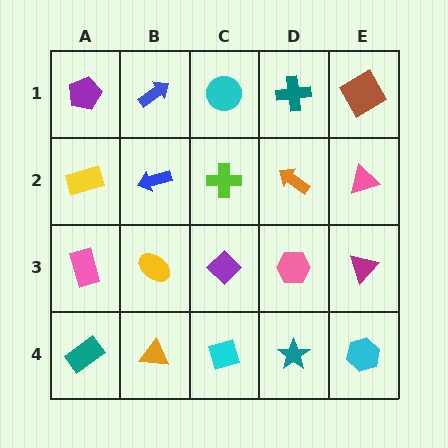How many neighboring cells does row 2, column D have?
4.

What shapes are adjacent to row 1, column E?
A pink triangle (row 2, column E), a teal cross (row 1, column D).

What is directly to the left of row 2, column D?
A lime cross.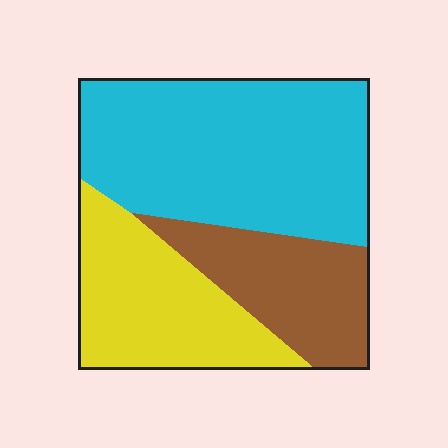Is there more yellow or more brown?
Yellow.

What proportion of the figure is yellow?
Yellow covers 28% of the figure.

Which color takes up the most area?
Cyan, at roughly 50%.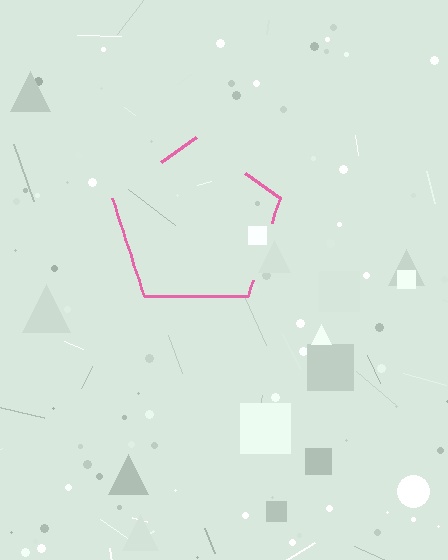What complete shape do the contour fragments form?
The contour fragments form a pentagon.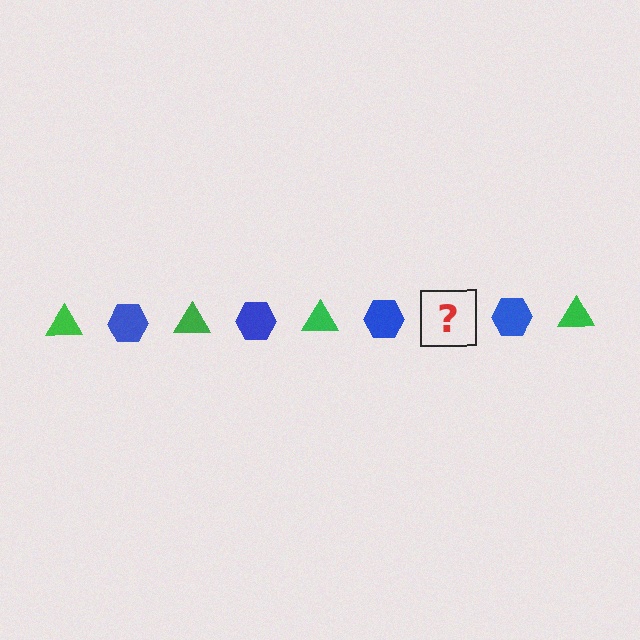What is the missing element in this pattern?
The missing element is a green triangle.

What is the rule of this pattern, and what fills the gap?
The rule is that the pattern alternates between green triangle and blue hexagon. The gap should be filled with a green triangle.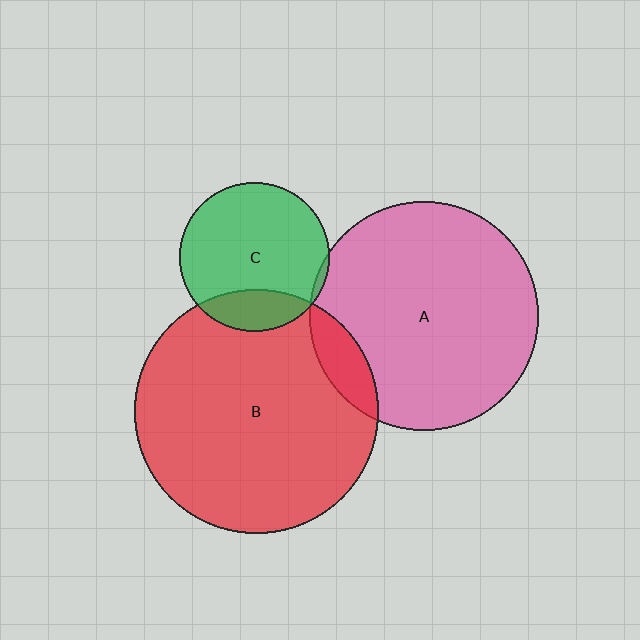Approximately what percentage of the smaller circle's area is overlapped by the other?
Approximately 10%.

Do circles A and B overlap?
Yes.